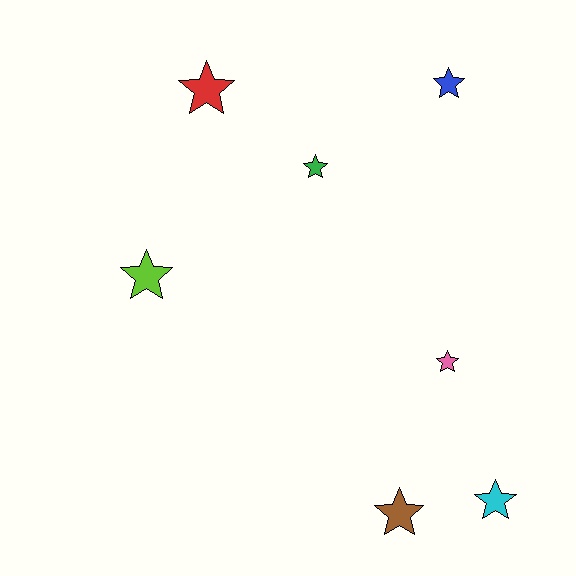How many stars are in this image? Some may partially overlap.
There are 7 stars.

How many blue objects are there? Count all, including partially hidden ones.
There is 1 blue object.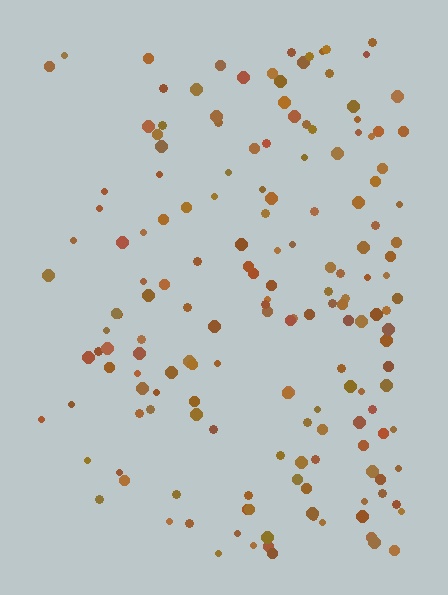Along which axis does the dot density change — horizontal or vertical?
Horizontal.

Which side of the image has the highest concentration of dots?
The right.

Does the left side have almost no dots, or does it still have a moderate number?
Still a moderate number, just noticeably fewer than the right.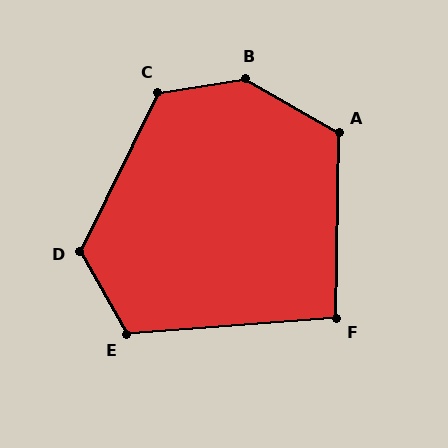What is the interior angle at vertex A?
Approximately 119 degrees (obtuse).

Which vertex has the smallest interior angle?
F, at approximately 95 degrees.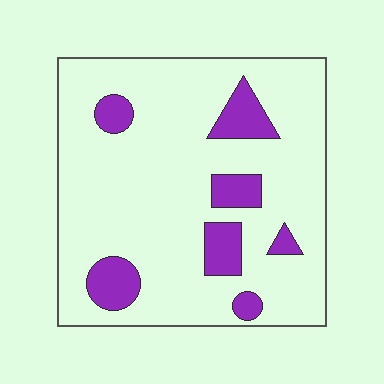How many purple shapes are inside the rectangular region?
7.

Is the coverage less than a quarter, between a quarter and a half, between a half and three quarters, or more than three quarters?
Less than a quarter.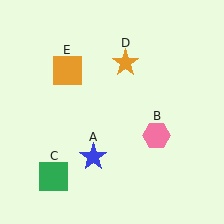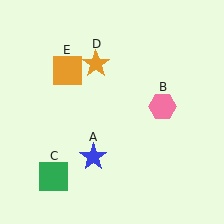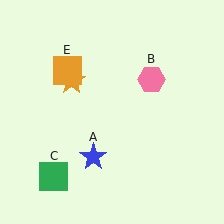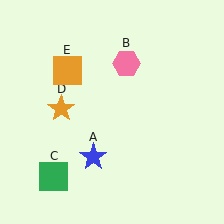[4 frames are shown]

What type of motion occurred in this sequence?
The pink hexagon (object B), orange star (object D) rotated counterclockwise around the center of the scene.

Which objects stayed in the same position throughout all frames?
Blue star (object A) and green square (object C) and orange square (object E) remained stationary.